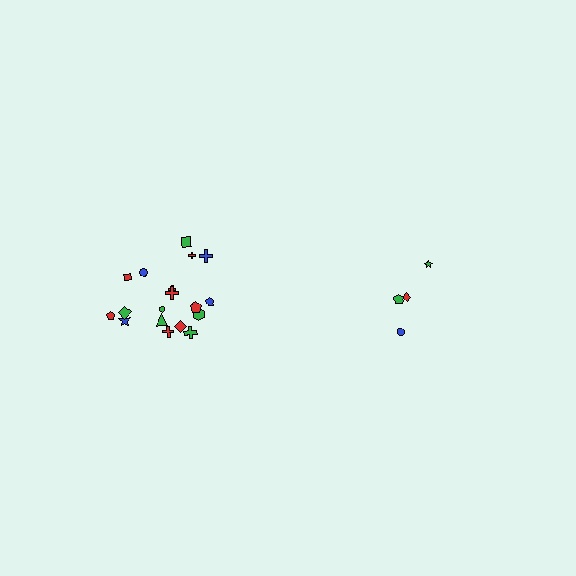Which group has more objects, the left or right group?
The left group.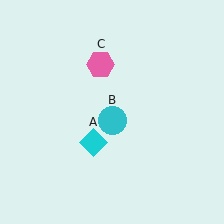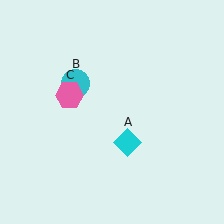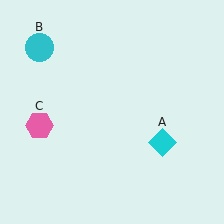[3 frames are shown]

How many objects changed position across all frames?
3 objects changed position: cyan diamond (object A), cyan circle (object B), pink hexagon (object C).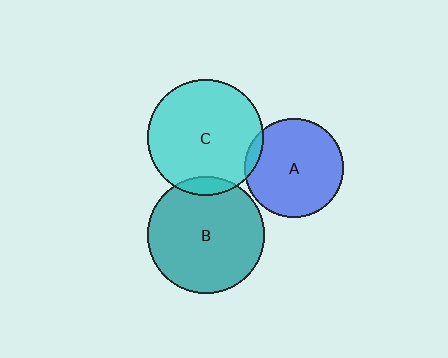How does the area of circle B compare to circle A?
Approximately 1.4 times.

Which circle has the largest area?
Circle B (teal).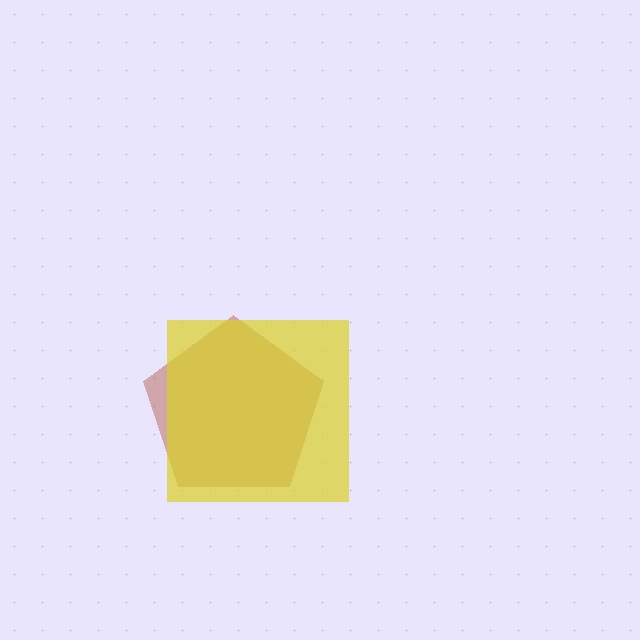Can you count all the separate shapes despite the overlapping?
Yes, there are 2 separate shapes.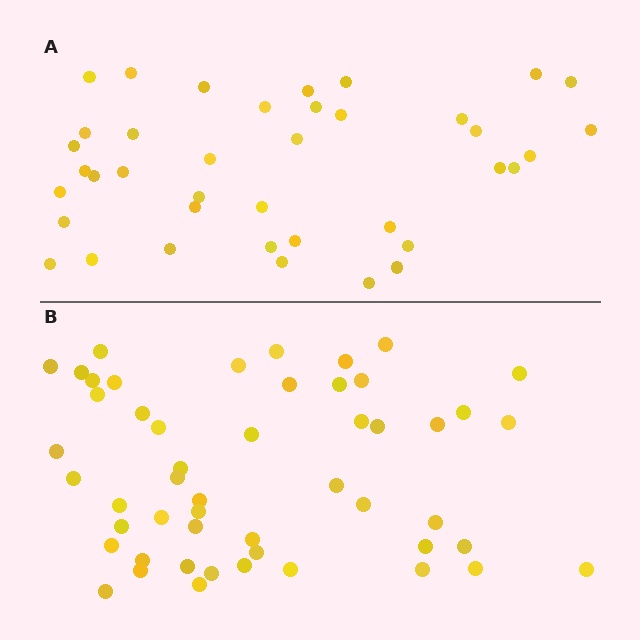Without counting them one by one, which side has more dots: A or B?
Region B (the bottom region) has more dots.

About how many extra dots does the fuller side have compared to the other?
Region B has roughly 12 or so more dots than region A.